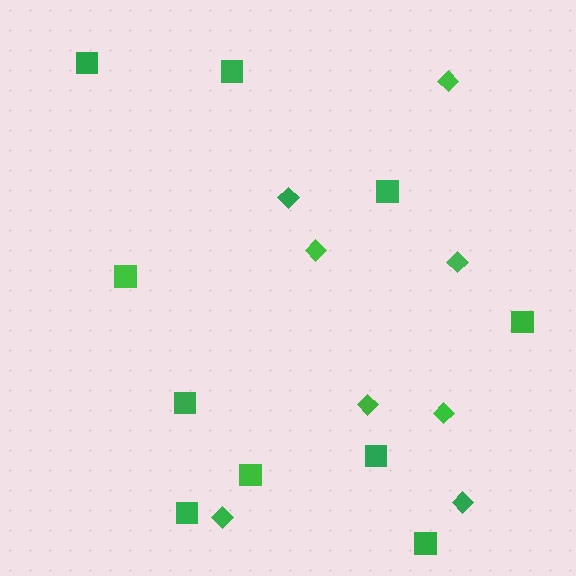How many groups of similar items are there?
There are 2 groups: one group of squares (10) and one group of diamonds (8).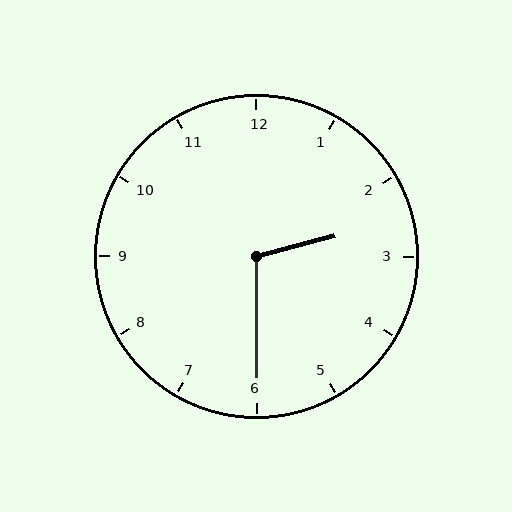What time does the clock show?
2:30.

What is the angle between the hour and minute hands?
Approximately 105 degrees.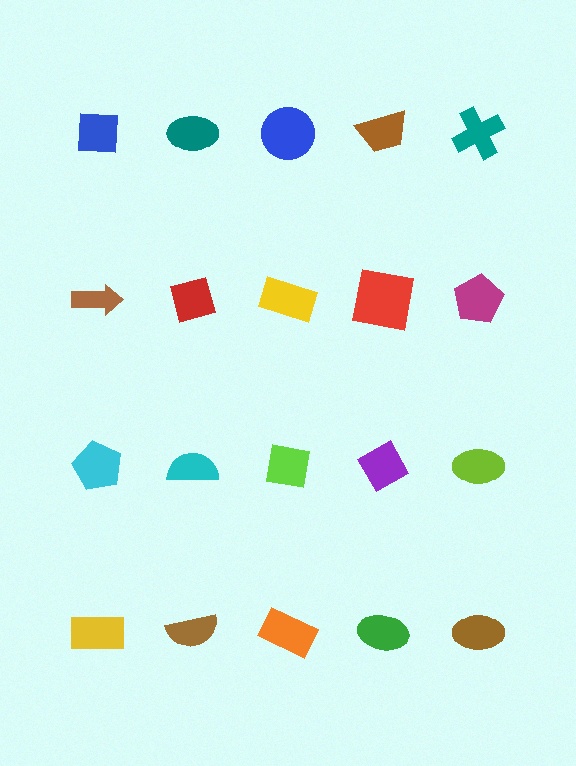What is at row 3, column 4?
A purple diamond.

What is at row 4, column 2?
A brown semicircle.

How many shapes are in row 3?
5 shapes.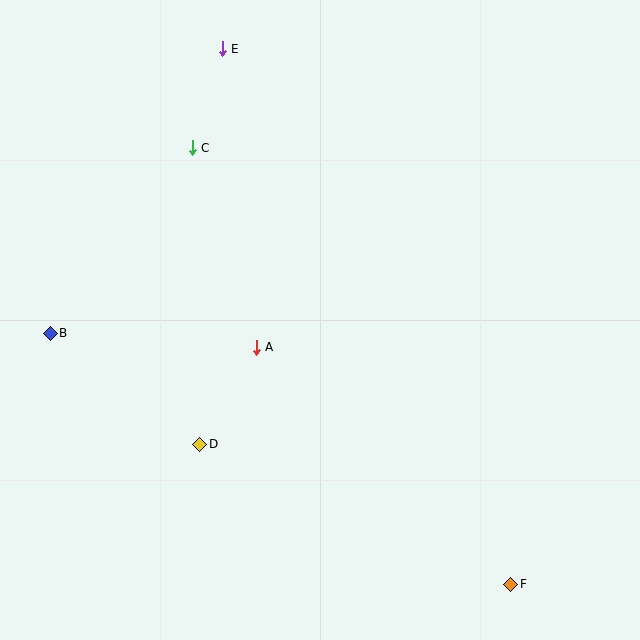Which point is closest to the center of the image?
Point A at (256, 347) is closest to the center.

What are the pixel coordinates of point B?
Point B is at (50, 333).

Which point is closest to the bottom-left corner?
Point D is closest to the bottom-left corner.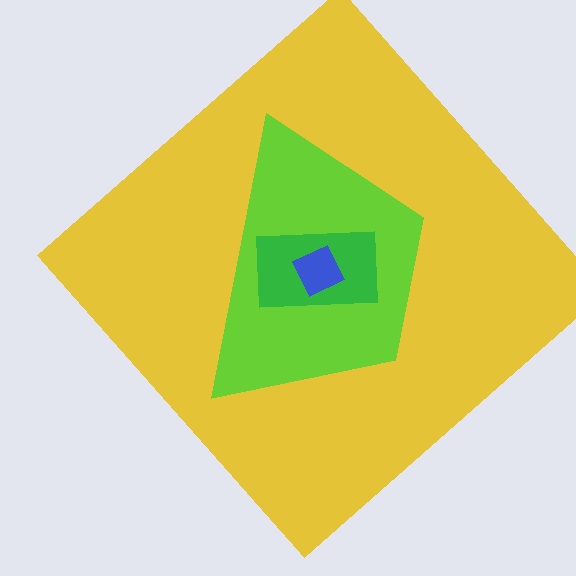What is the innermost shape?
The blue diamond.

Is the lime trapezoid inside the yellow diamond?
Yes.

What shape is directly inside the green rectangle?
The blue diamond.